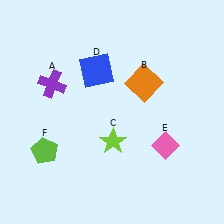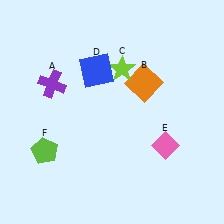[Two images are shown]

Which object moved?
The lime star (C) moved up.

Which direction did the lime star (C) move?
The lime star (C) moved up.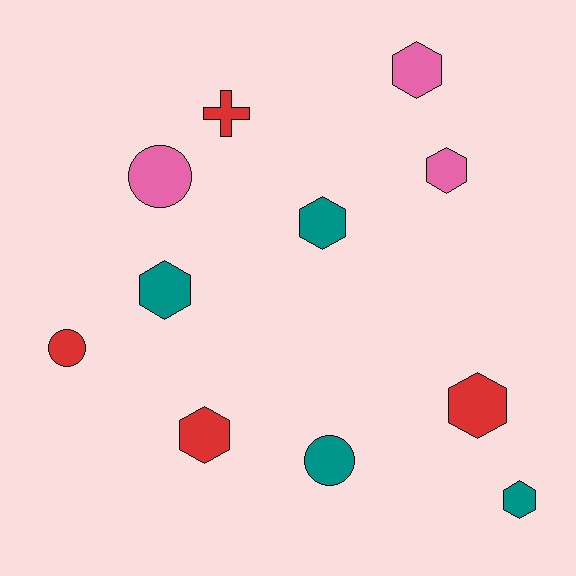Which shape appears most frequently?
Hexagon, with 7 objects.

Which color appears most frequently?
Red, with 4 objects.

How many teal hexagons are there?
There are 3 teal hexagons.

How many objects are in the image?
There are 11 objects.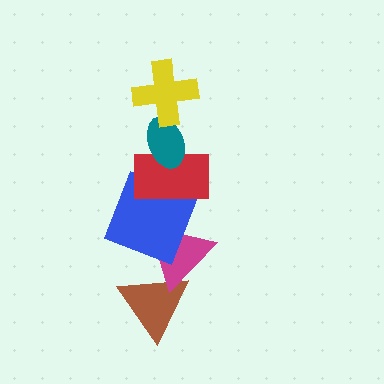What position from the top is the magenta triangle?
The magenta triangle is 5th from the top.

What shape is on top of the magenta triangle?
The blue square is on top of the magenta triangle.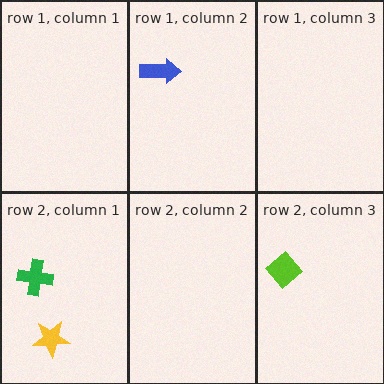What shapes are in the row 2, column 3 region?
The lime diamond.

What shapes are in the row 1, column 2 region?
The blue arrow.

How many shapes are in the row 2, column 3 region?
1.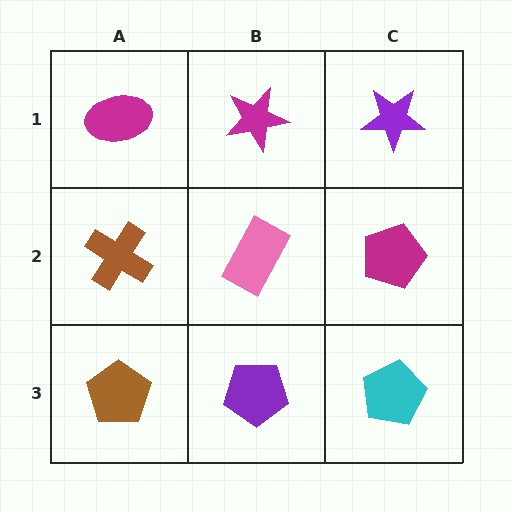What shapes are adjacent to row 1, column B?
A pink rectangle (row 2, column B), a magenta ellipse (row 1, column A), a purple star (row 1, column C).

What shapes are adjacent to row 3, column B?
A pink rectangle (row 2, column B), a brown pentagon (row 3, column A), a cyan pentagon (row 3, column C).